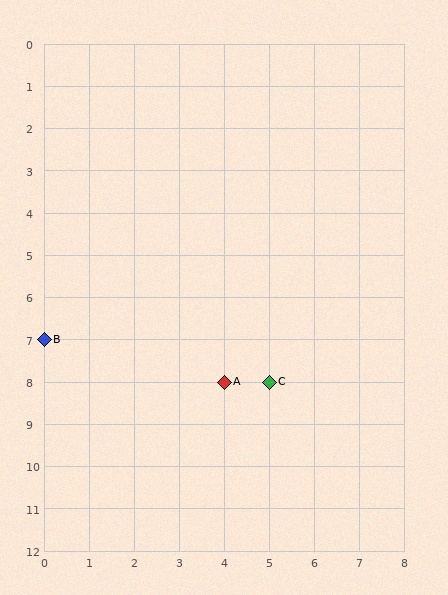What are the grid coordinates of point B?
Point B is at grid coordinates (0, 7).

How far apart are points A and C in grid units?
Points A and C are 1 column apart.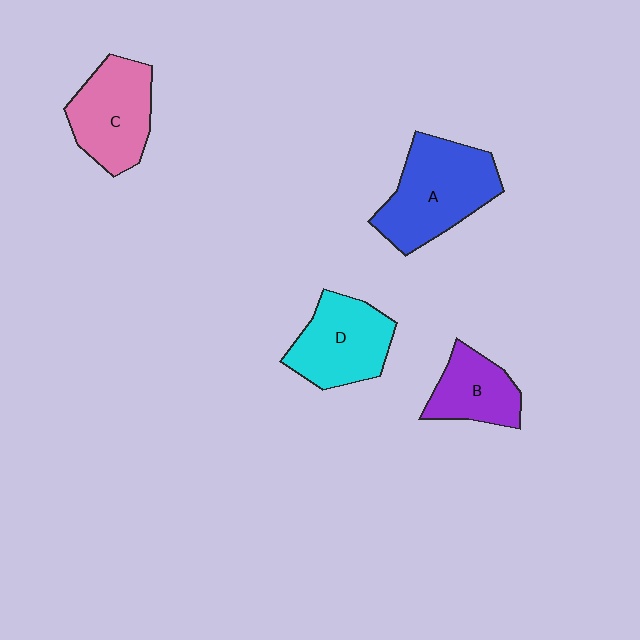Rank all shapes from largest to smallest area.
From largest to smallest: A (blue), C (pink), D (cyan), B (purple).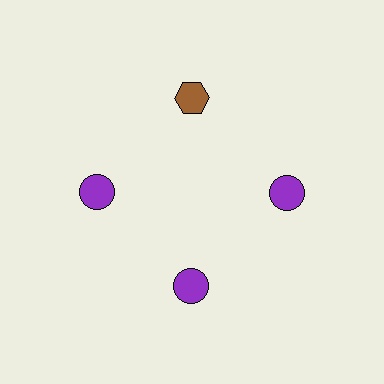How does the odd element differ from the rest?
It differs in both color (brown instead of purple) and shape (hexagon instead of circle).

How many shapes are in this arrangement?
There are 4 shapes arranged in a ring pattern.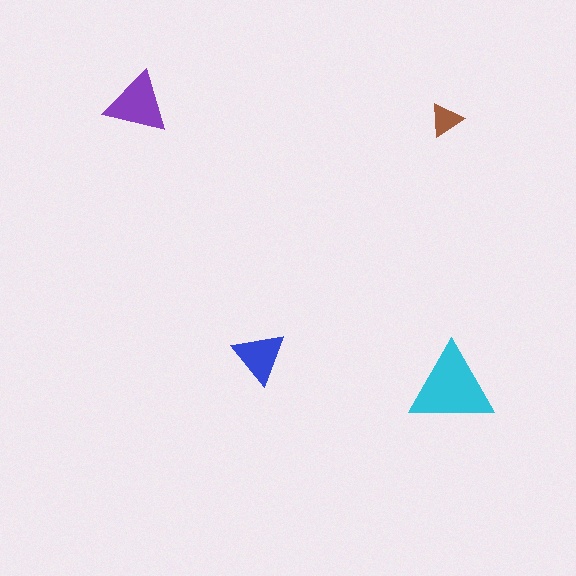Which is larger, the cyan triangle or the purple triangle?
The cyan one.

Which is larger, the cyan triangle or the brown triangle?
The cyan one.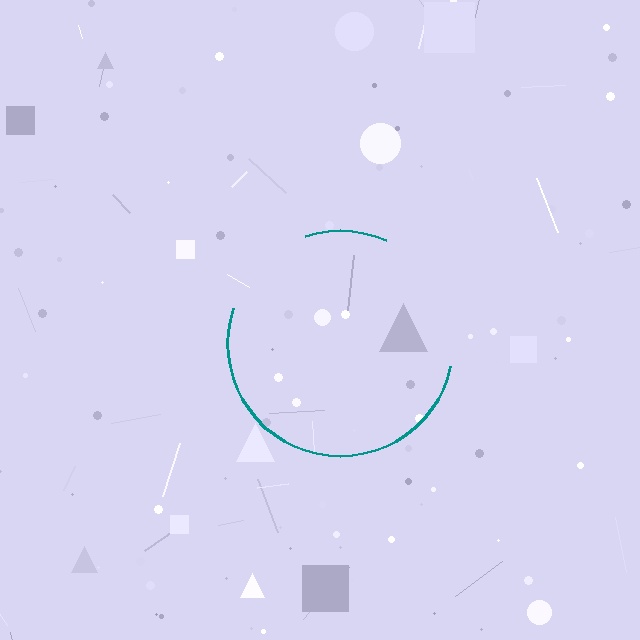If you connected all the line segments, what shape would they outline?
They would outline a circle.